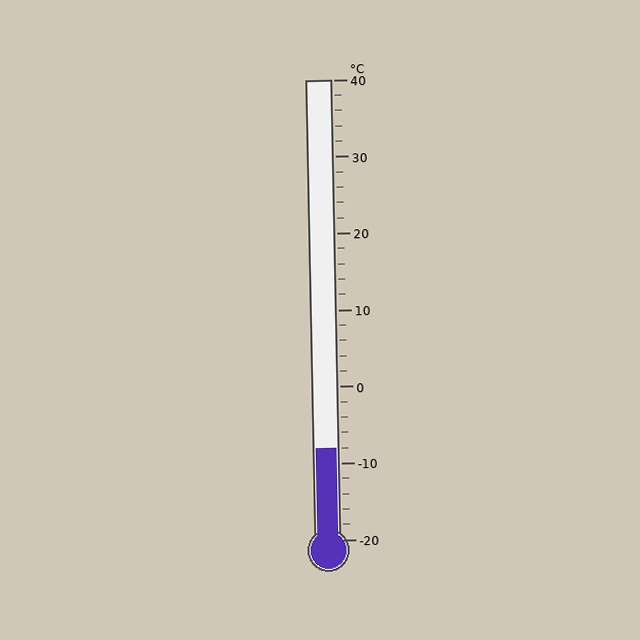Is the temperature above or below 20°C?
The temperature is below 20°C.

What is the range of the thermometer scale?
The thermometer scale ranges from -20°C to 40°C.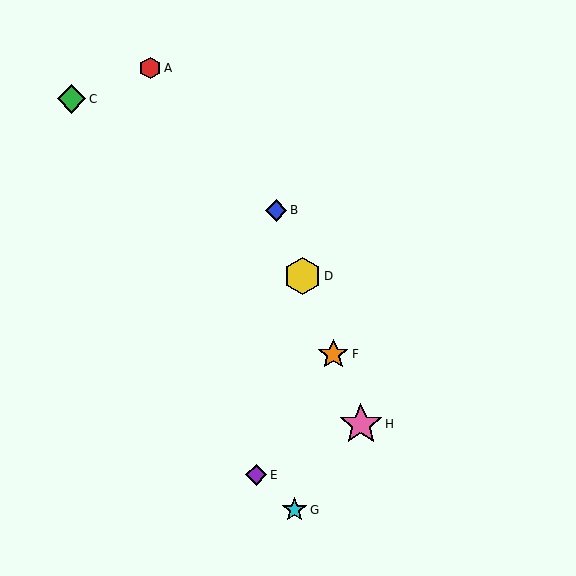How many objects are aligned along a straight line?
4 objects (B, D, F, H) are aligned along a straight line.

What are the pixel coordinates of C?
Object C is at (71, 99).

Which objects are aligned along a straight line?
Objects B, D, F, H are aligned along a straight line.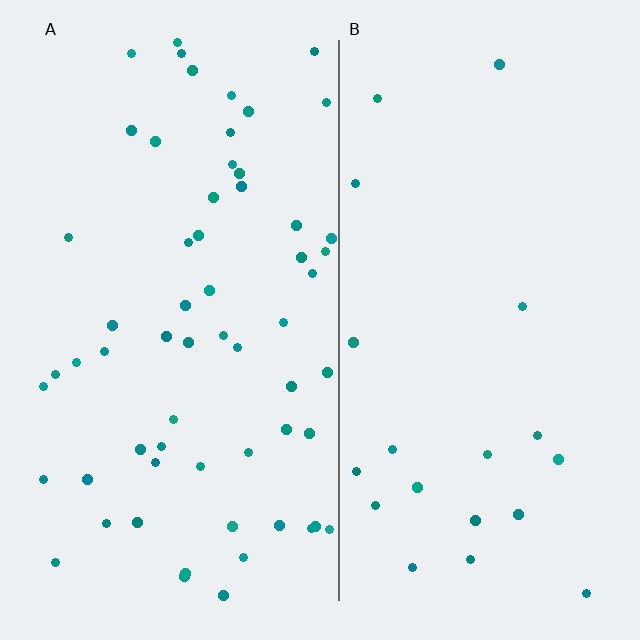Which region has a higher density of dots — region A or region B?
A (the left).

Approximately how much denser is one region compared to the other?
Approximately 3.0× — region A over region B.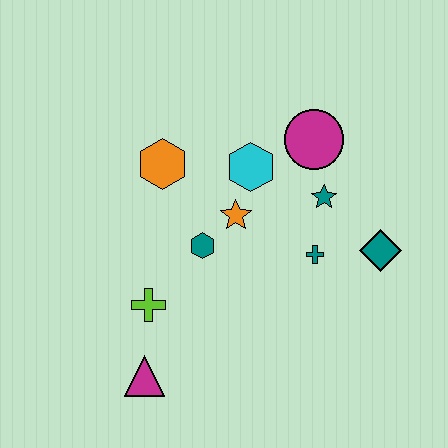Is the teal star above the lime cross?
Yes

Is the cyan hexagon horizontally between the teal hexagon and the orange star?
No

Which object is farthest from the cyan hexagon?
The magenta triangle is farthest from the cyan hexagon.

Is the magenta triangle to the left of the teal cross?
Yes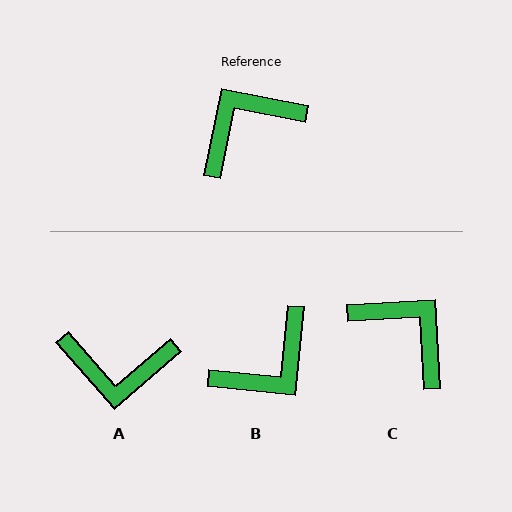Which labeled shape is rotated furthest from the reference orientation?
B, about 174 degrees away.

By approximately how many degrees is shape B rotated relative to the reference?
Approximately 174 degrees clockwise.